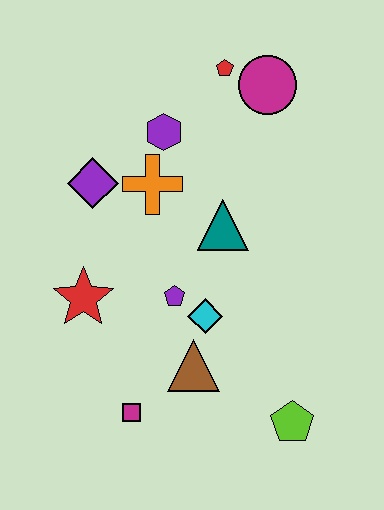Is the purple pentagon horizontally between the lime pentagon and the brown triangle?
No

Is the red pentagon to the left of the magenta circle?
Yes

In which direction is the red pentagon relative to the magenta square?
The red pentagon is above the magenta square.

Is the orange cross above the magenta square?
Yes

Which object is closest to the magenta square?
The brown triangle is closest to the magenta square.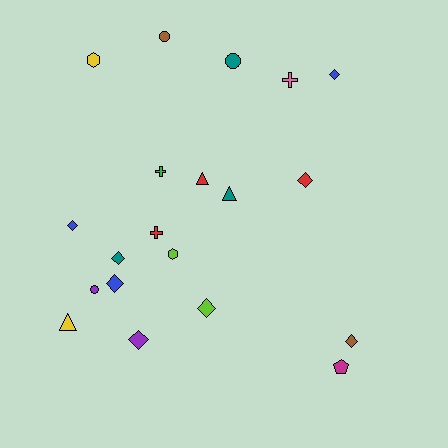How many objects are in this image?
There are 20 objects.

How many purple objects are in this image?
There are 2 purple objects.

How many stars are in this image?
There are no stars.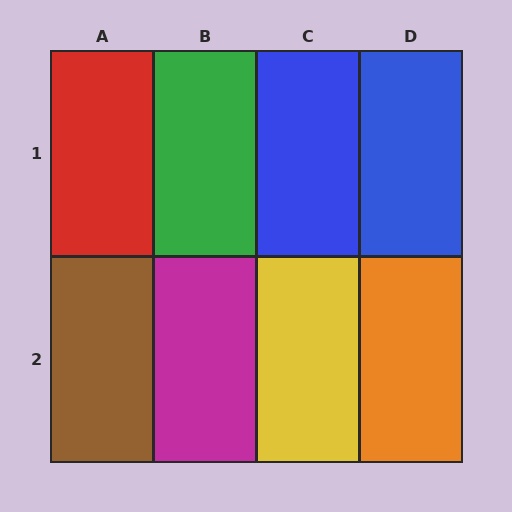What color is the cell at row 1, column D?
Blue.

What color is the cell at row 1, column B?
Green.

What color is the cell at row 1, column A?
Red.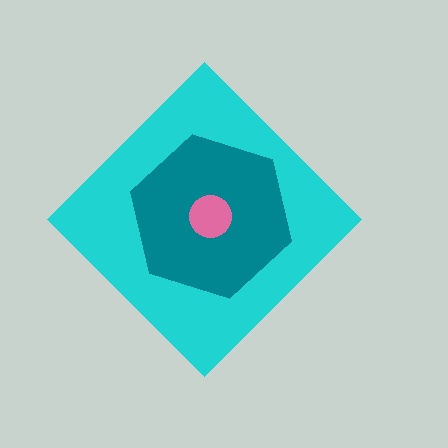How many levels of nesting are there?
3.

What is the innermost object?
The pink circle.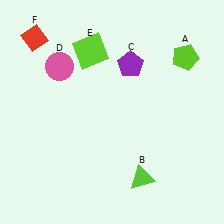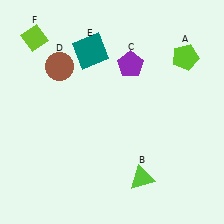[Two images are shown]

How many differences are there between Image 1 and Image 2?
There are 3 differences between the two images.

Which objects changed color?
D changed from pink to brown. E changed from lime to teal. F changed from red to lime.